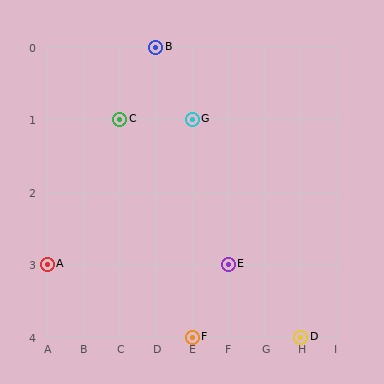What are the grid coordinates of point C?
Point C is at grid coordinates (C, 1).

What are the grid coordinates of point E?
Point E is at grid coordinates (F, 3).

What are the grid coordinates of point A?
Point A is at grid coordinates (A, 3).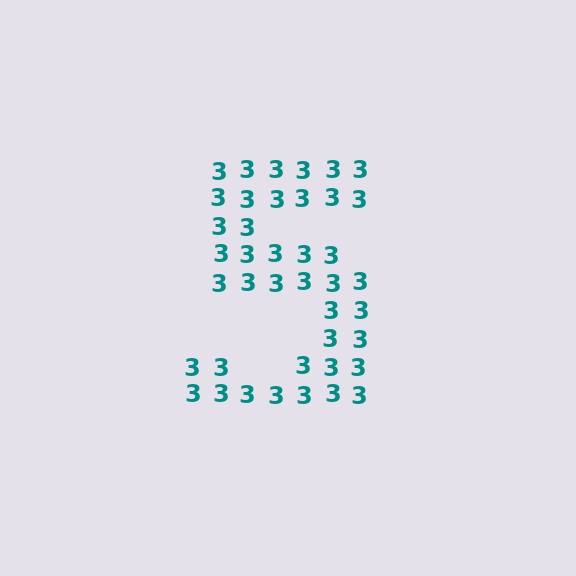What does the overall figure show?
The overall figure shows the digit 5.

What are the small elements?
The small elements are digit 3's.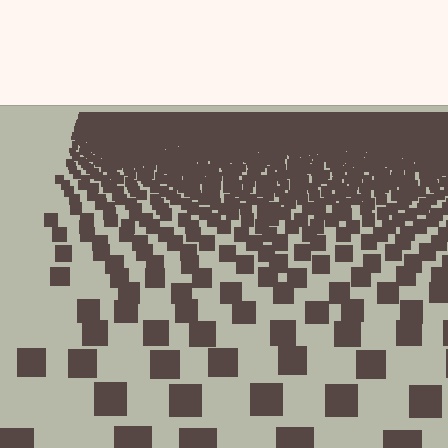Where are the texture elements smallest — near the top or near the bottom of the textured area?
Near the top.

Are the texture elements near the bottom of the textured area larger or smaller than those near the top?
Larger. Near the bottom, elements are closer to the viewer and appear at a bigger on-screen size.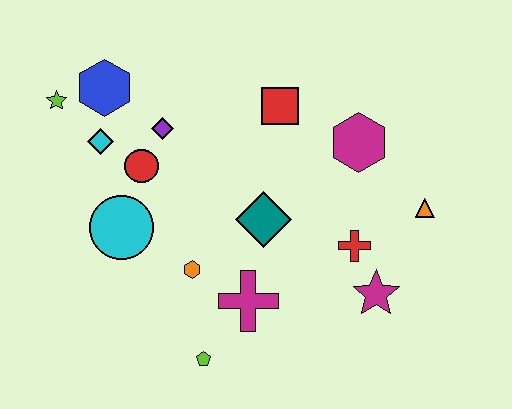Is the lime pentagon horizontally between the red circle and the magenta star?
Yes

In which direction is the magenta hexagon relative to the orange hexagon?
The magenta hexagon is to the right of the orange hexagon.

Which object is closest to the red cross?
The magenta star is closest to the red cross.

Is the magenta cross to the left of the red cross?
Yes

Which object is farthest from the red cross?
The lime star is farthest from the red cross.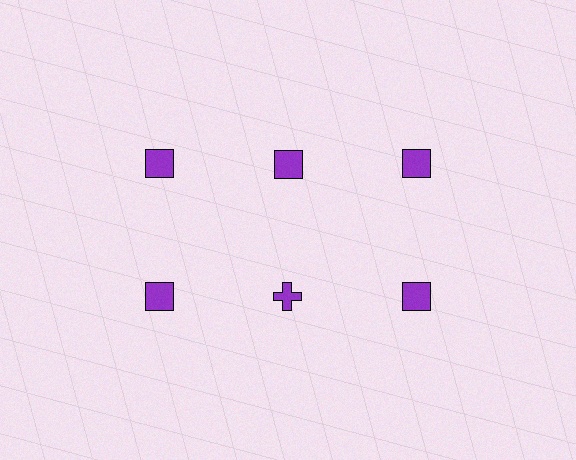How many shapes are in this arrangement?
There are 6 shapes arranged in a grid pattern.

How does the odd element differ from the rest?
It has a different shape: cross instead of square.